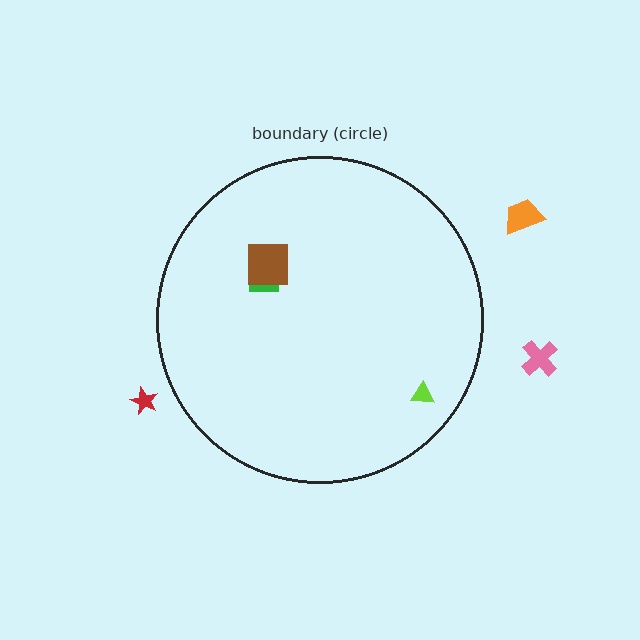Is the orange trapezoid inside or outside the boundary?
Outside.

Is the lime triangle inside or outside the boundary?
Inside.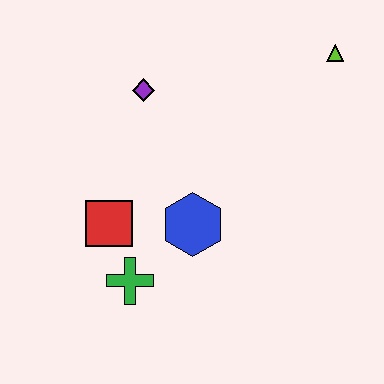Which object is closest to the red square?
The green cross is closest to the red square.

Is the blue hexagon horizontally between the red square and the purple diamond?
No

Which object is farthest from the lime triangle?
The green cross is farthest from the lime triangle.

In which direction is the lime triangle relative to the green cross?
The lime triangle is above the green cross.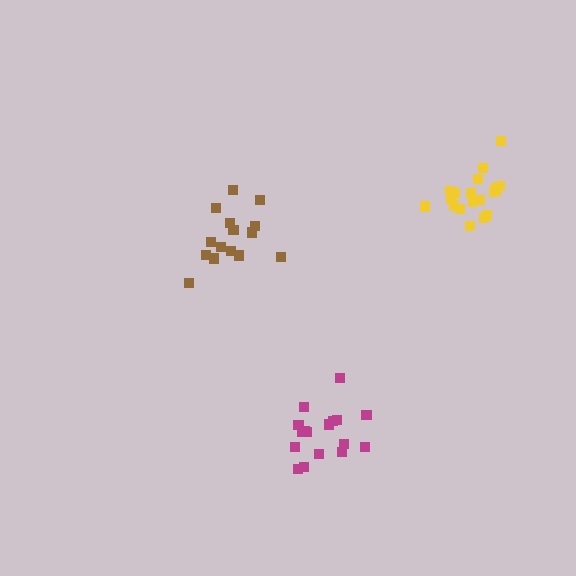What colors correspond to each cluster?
The clusters are colored: yellow, brown, magenta.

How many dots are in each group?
Group 1: 20 dots, Group 2: 15 dots, Group 3: 17 dots (52 total).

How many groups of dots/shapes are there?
There are 3 groups.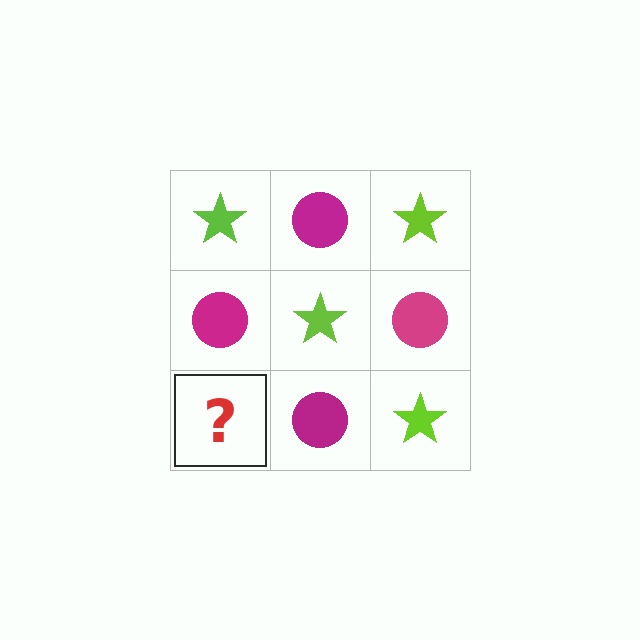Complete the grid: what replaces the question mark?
The question mark should be replaced with a lime star.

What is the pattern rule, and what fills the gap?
The rule is that it alternates lime star and magenta circle in a checkerboard pattern. The gap should be filled with a lime star.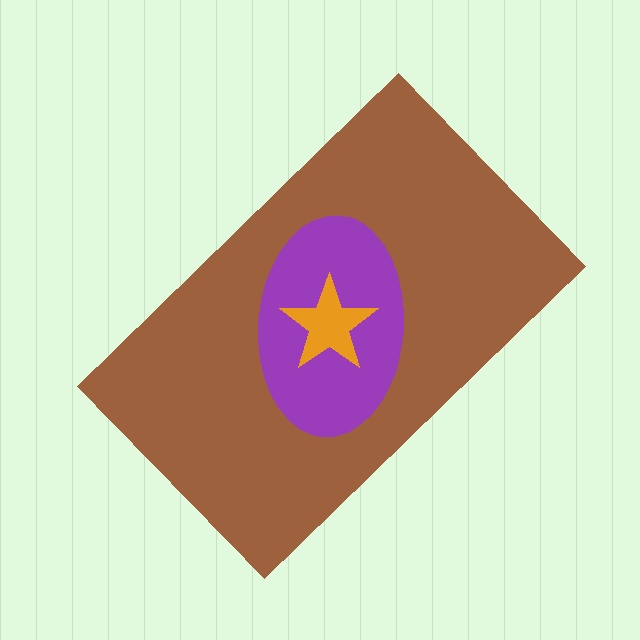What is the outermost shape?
The brown rectangle.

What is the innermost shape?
The orange star.